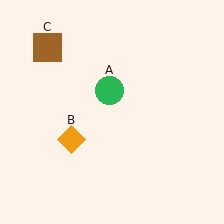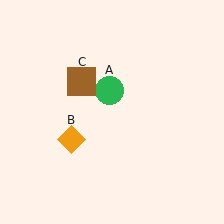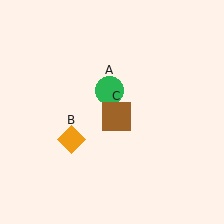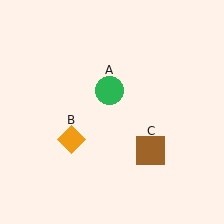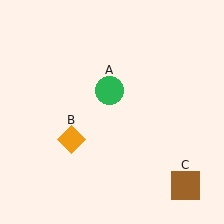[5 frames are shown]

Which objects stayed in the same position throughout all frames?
Green circle (object A) and orange diamond (object B) remained stationary.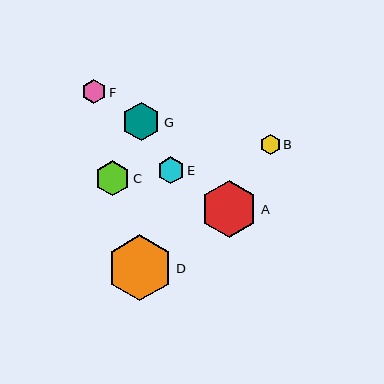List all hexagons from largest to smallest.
From largest to smallest: D, A, G, C, E, F, B.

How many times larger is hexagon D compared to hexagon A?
Hexagon D is approximately 1.2 times the size of hexagon A.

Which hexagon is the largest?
Hexagon D is the largest with a size of approximately 66 pixels.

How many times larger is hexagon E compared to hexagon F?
Hexagon E is approximately 1.1 times the size of hexagon F.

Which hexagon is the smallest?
Hexagon B is the smallest with a size of approximately 20 pixels.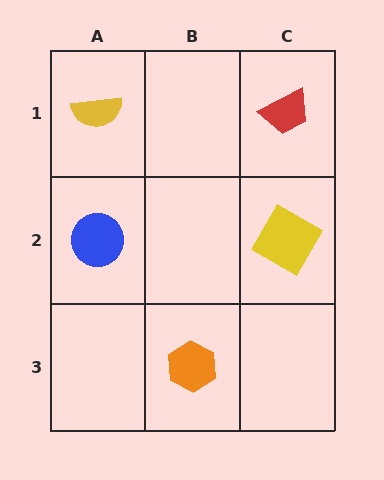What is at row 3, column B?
An orange hexagon.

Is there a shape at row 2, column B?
No, that cell is empty.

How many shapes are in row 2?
2 shapes.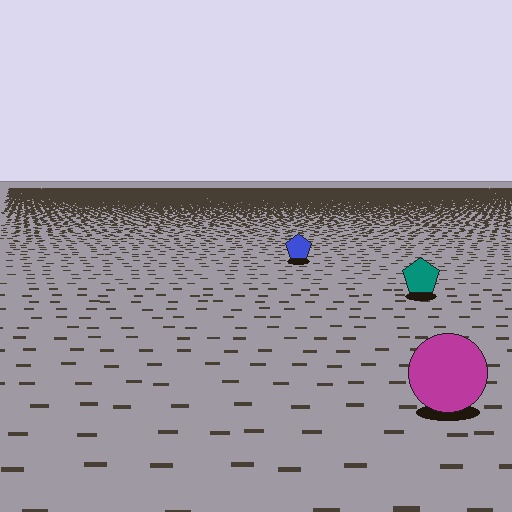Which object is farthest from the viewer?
The blue pentagon is farthest from the viewer. It appears smaller and the ground texture around it is denser.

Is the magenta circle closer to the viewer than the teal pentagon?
Yes. The magenta circle is closer — you can tell from the texture gradient: the ground texture is coarser near it.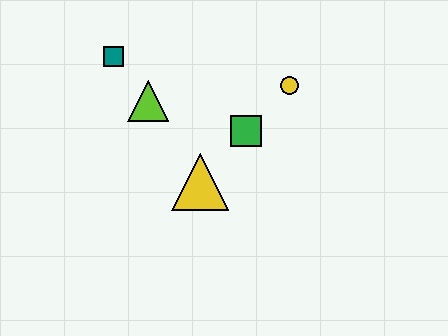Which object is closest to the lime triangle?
The teal square is closest to the lime triangle.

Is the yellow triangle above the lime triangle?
No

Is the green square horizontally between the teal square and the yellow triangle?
No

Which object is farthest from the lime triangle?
The yellow circle is farthest from the lime triangle.